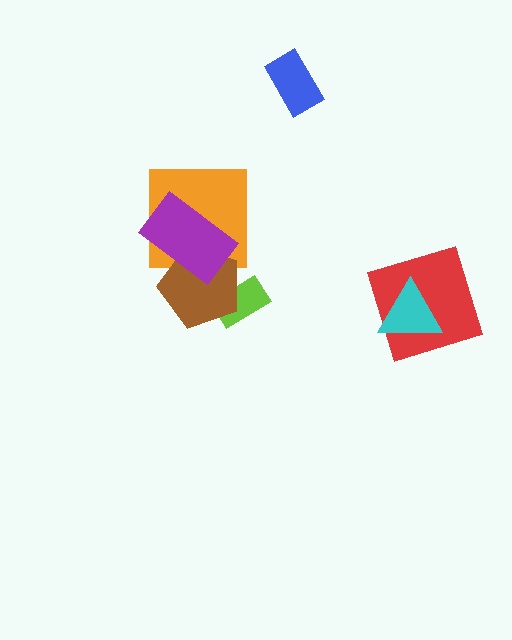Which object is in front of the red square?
The cyan triangle is in front of the red square.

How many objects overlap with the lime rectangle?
1 object overlaps with the lime rectangle.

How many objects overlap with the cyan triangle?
1 object overlaps with the cyan triangle.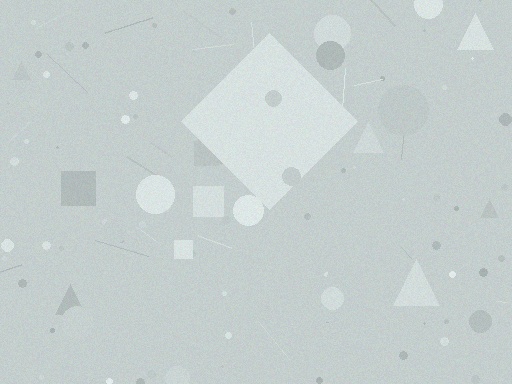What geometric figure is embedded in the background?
A diamond is embedded in the background.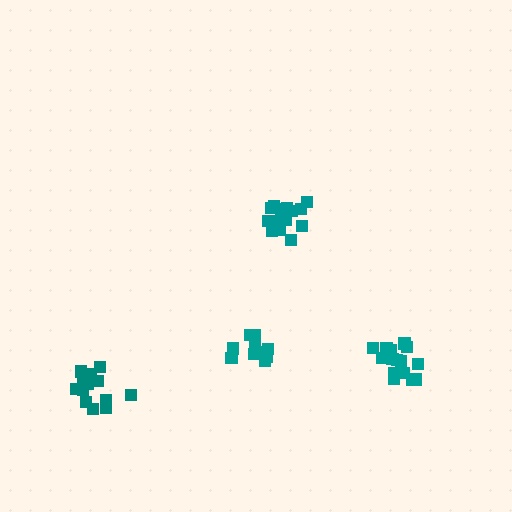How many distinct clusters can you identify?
There are 4 distinct clusters.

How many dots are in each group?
Group 1: 17 dots, Group 2: 14 dots, Group 3: 15 dots, Group 4: 12 dots (58 total).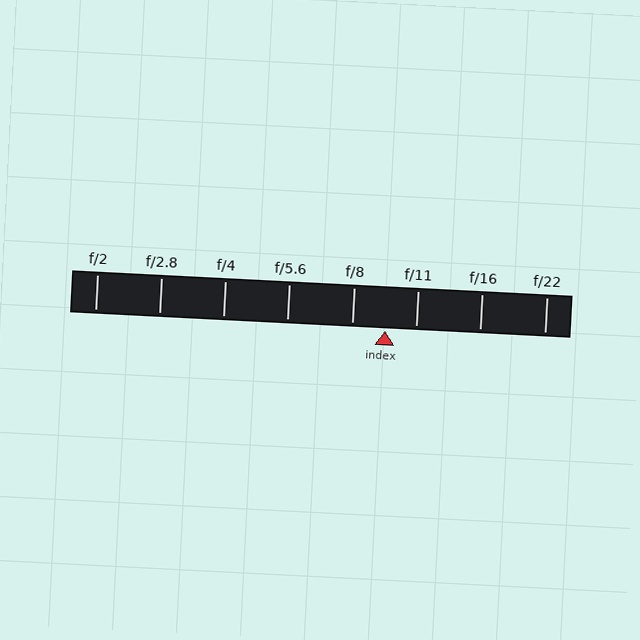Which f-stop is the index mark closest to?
The index mark is closest to f/11.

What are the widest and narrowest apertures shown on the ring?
The widest aperture shown is f/2 and the narrowest is f/22.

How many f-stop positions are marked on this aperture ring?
There are 8 f-stop positions marked.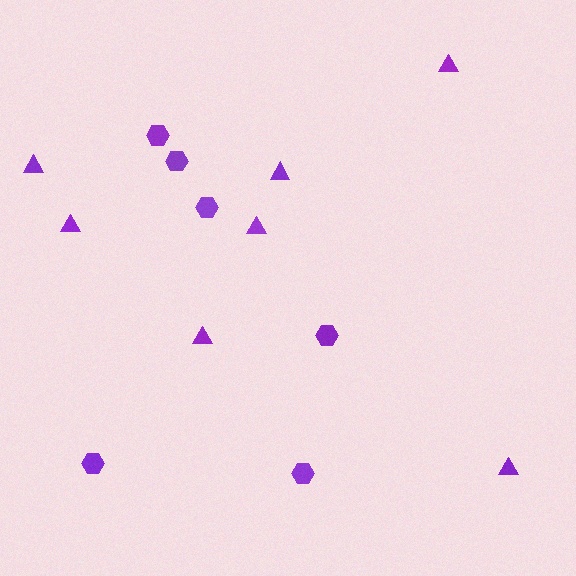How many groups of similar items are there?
There are 2 groups: one group of triangles (7) and one group of hexagons (6).